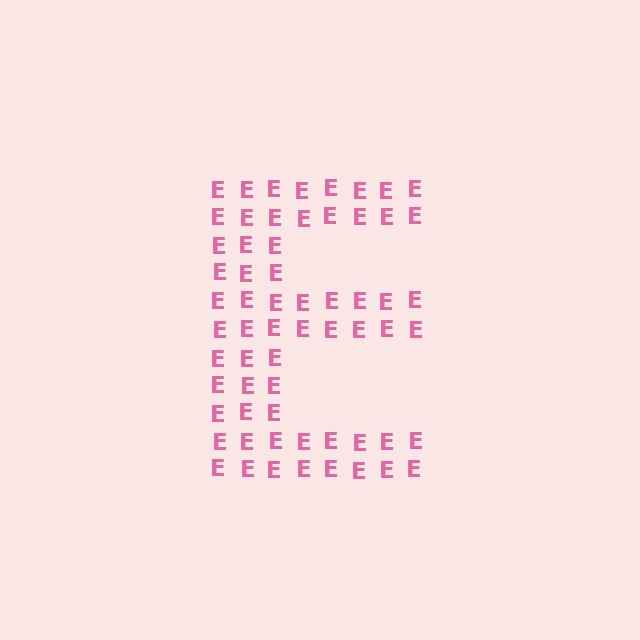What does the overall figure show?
The overall figure shows the letter E.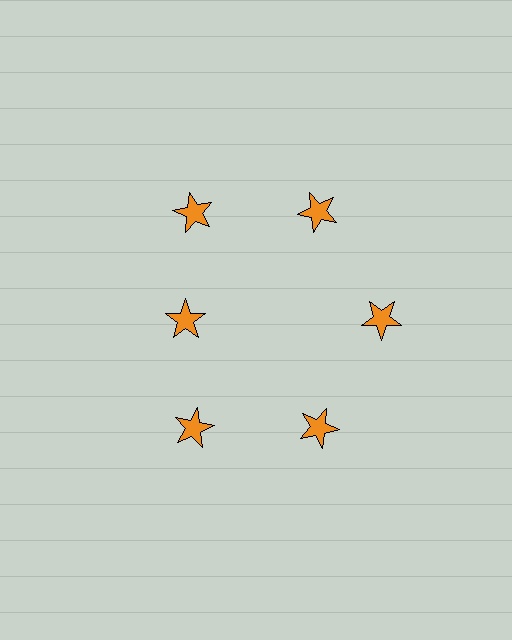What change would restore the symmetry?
The symmetry would be restored by moving it outward, back onto the ring so that all 6 stars sit at equal angles and equal distance from the center.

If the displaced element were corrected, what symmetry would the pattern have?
It would have 6-fold rotational symmetry — the pattern would map onto itself every 60 degrees.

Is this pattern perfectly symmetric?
No. The 6 orange stars are arranged in a ring, but one element near the 9 o'clock position is pulled inward toward the center, breaking the 6-fold rotational symmetry.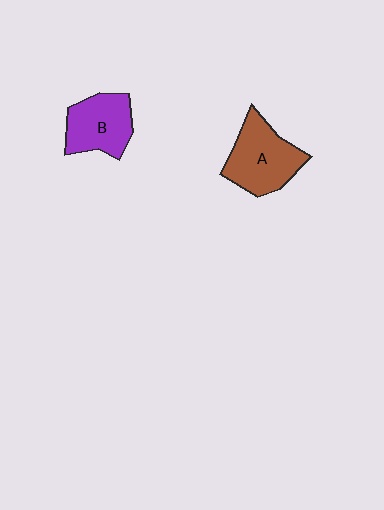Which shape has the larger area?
Shape A (brown).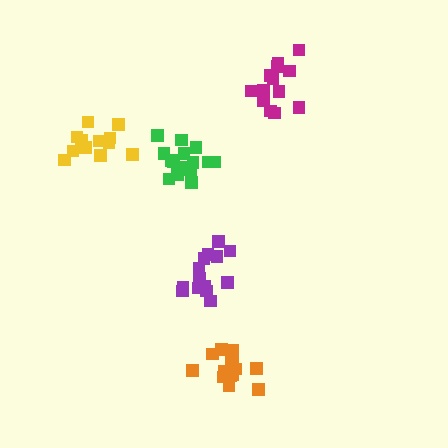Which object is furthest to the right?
The magenta cluster is rightmost.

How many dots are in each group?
Group 1: 13 dots, Group 2: 12 dots, Group 3: 15 dots, Group 4: 15 dots, Group 5: 14 dots (69 total).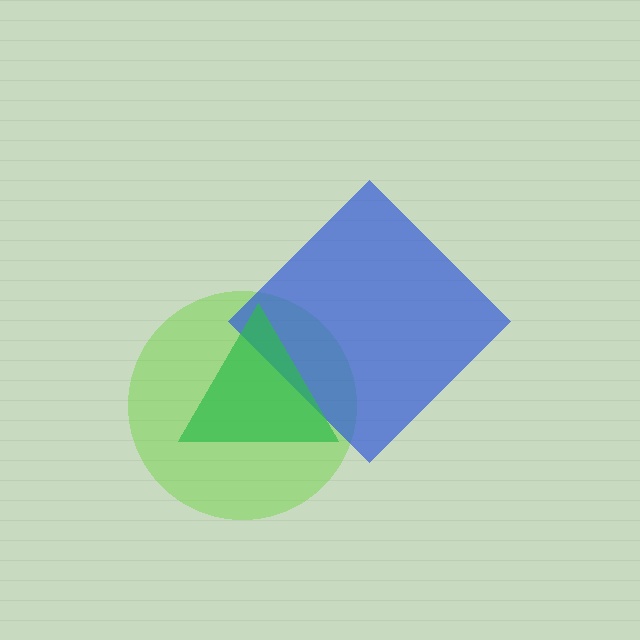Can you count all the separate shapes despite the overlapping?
Yes, there are 3 separate shapes.